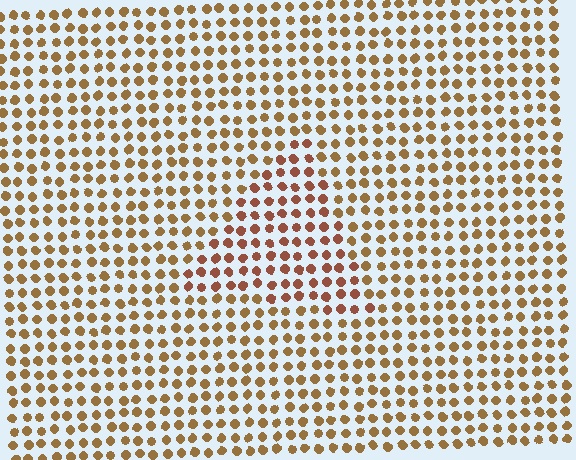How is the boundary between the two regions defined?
The boundary is defined purely by a slight shift in hue (about 24 degrees). Spacing, size, and orientation are identical on both sides.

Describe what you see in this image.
The image is filled with small brown elements in a uniform arrangement. A triangle-shaped region is visible where the elements are tinted to a slightly different hue, forming a subtle color boundary.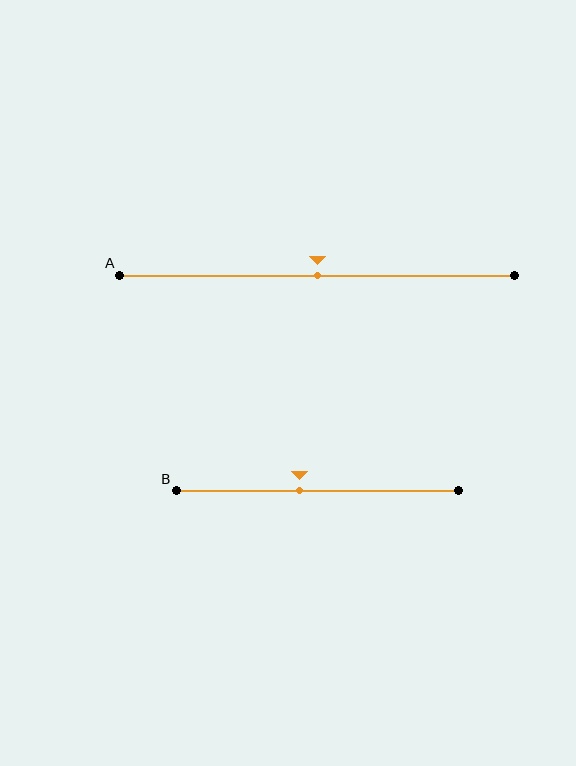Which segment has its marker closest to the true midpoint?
Segment A has its marker closest to the true midpoint.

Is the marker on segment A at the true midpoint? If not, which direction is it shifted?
Yes, the marker on segment A is at the true midpoint.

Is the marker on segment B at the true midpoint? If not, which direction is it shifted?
No, the marker on segment B is shifted to the left by about 6% of the segment length.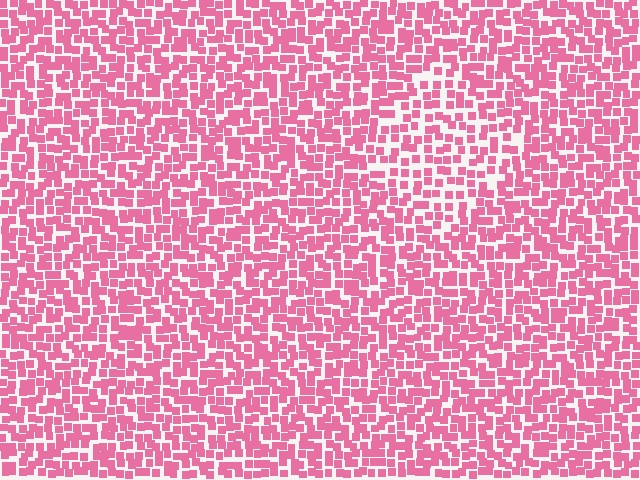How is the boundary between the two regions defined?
The boundary is defined by a change in element density (approximately 1.5x ratio). All elements are the same color, size, and shape.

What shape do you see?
I see a diamond.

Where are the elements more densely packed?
The elements are more densely packed outside the diamond boundary.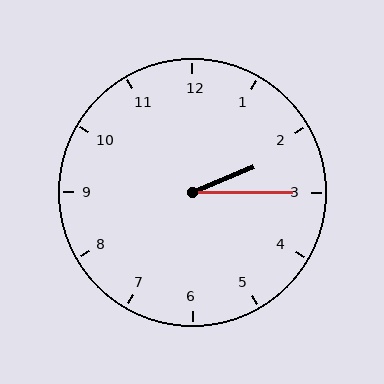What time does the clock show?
2:15.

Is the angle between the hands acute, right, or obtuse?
It is acute.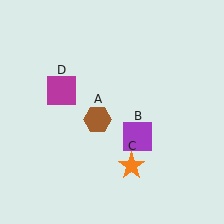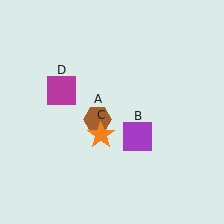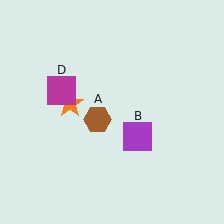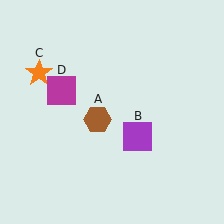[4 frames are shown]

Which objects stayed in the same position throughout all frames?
Brown hexagon (object A) and purple square (object B) and magenta square (object D) remained stationary.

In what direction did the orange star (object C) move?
The orange star (object C) moved up and to the left.